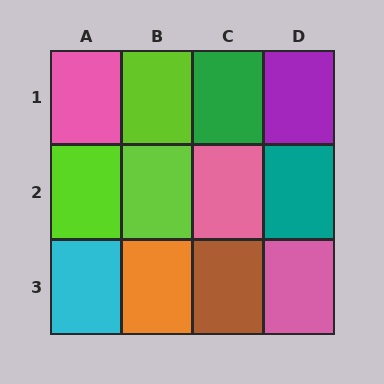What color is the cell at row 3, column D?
Pink.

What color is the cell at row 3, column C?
Brown.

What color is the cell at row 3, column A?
Cyan.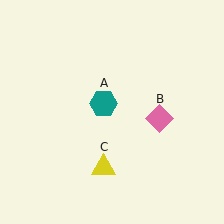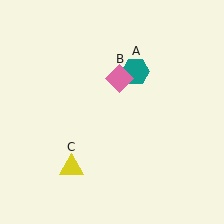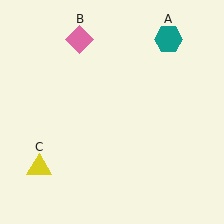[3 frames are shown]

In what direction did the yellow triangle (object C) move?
The yellow triangle (object C) moved left.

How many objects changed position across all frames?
3 objects changed position: teal hexagon (object A), pink diamond (object B), yellow triangle (object C).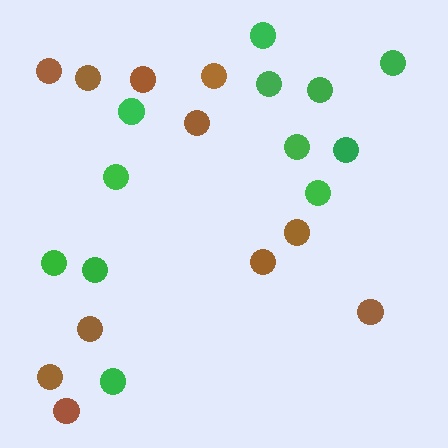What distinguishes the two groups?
There are 2 groups: one group of brown circles (11) and one group of green circles (12).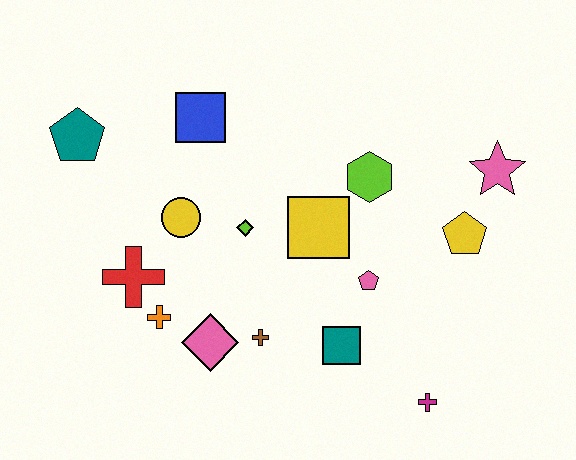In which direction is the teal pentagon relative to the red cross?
The teal pentagon is above the red cross.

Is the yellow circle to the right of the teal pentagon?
Yes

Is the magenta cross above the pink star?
No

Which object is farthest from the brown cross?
The pink star is farthest from the brown cross.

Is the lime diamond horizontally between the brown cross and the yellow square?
No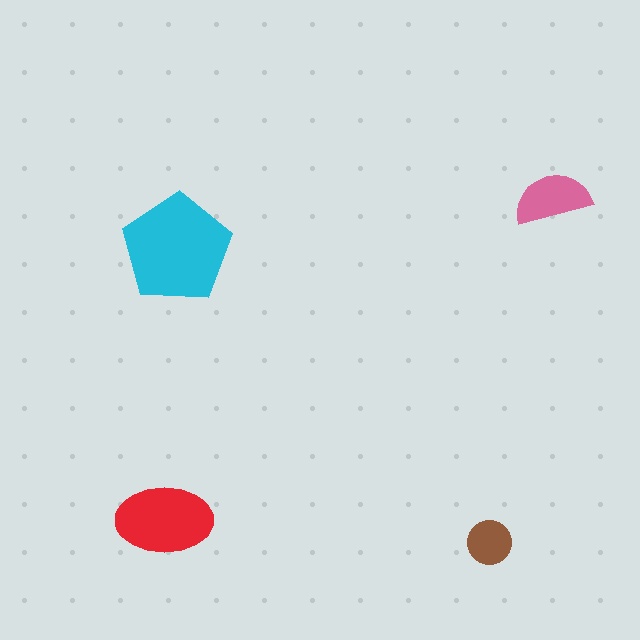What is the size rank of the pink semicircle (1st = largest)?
3rd.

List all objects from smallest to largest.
The brown circle, the pink semicircle, the red ellipse, the cyan pentagon.